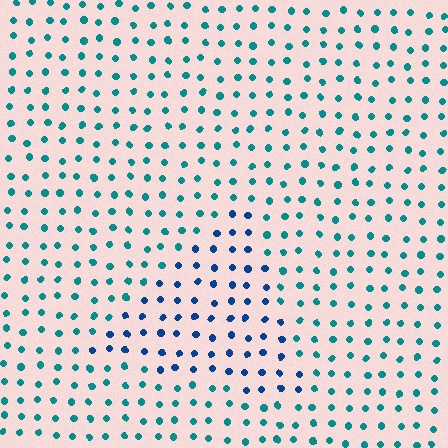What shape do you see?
I see a triangle.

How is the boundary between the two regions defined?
The boundary is defined purely by a slight shift in hue (about 35 degrees). Spacing, size, and orientation are identical on both sides.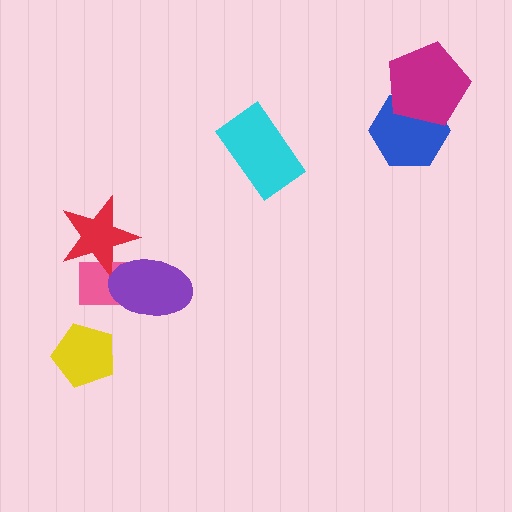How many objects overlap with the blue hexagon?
1 object overlaps with the blue hexagon.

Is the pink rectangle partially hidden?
Yes, it is partially covered by another shape.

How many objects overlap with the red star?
2 objects overlap with the red star.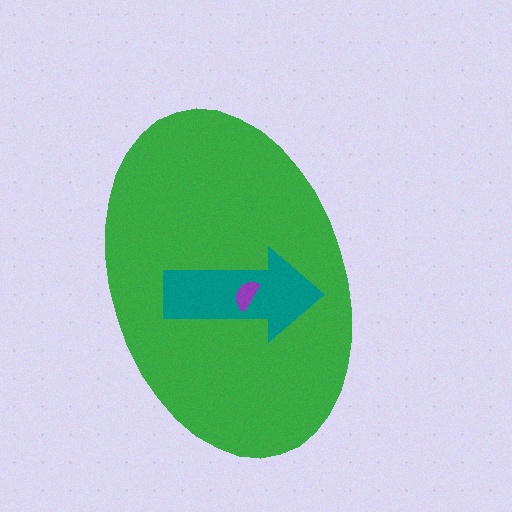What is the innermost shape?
The purple semicircle.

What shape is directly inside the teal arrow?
The purple semicircle.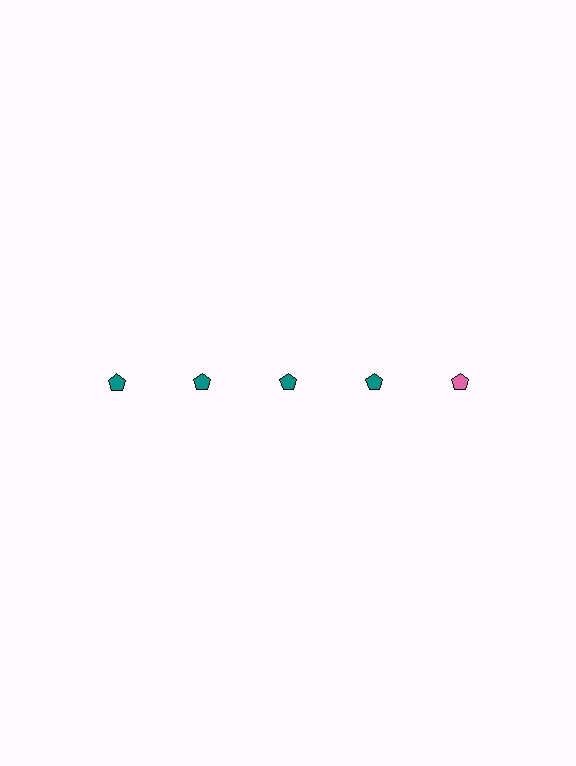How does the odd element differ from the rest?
It has a different color: pink instead of teal.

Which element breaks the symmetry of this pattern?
The pink pentagon in the top row, rightmost column breaks the symmetry. All other shapes are teal pentagons.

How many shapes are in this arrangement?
There are 5 shapes arranged in a grid pattern.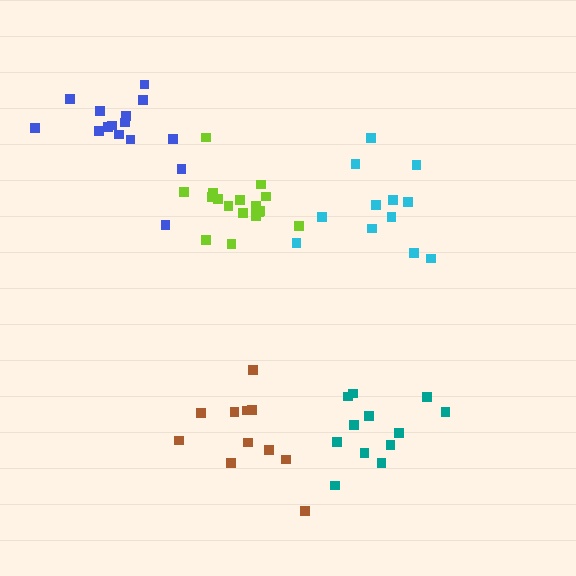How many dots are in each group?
Group 1: 11 dots, Group 2: 12 dots, Group 3: 12 dots, Group 4: 15 dots, Group 5: 17 dots (67 total).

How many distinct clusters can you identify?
There are 5 distinct clusters.